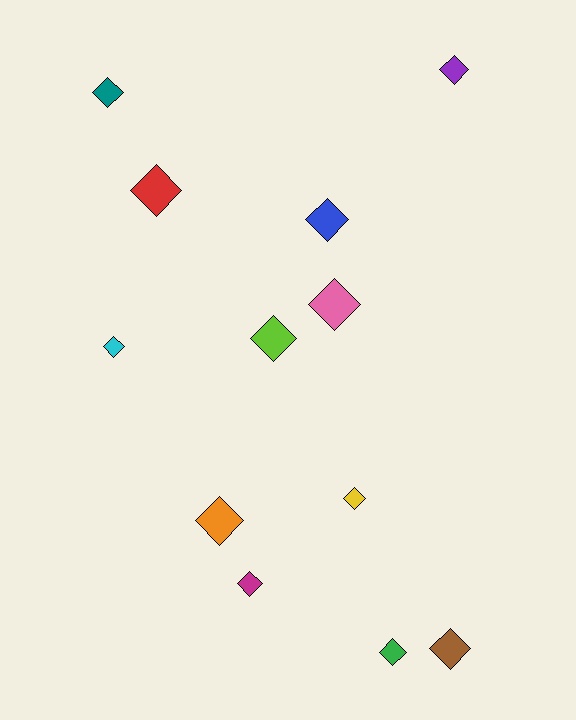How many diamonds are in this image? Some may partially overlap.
There are 12 diamonds.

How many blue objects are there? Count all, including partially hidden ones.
There is 1 blue object.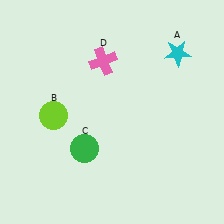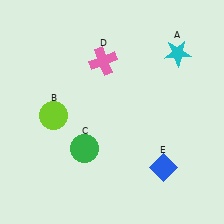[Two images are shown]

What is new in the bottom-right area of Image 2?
A blue diamond (E) was added in the bottom-right area of Image 2.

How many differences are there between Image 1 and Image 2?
There is 1 difference between the two images.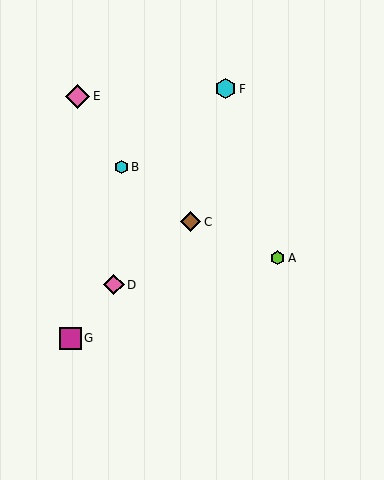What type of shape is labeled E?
Shape E is a pink diamond.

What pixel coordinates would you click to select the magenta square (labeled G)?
Click at (70, 338) to select the magenta square G.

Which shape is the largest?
The pink diamond (labeled E) is the largest.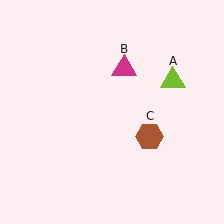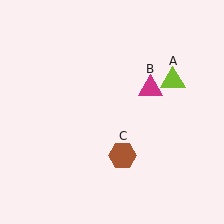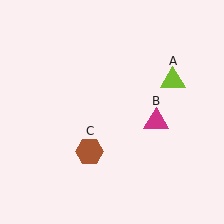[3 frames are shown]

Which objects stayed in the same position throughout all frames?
Lime triangle (object A) remained stationary.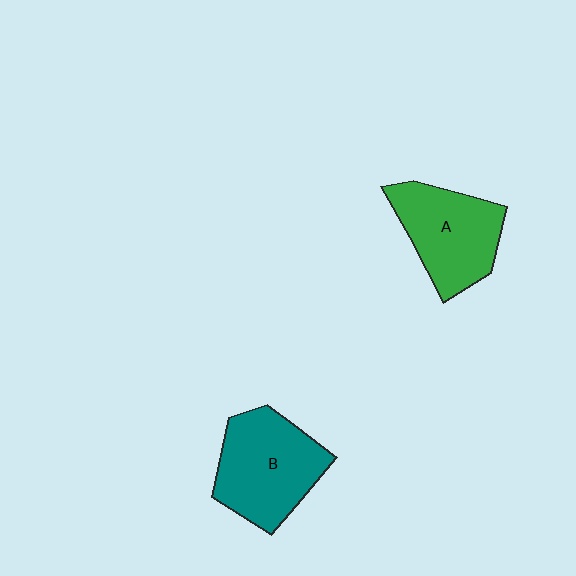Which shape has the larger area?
Shape B (teal).